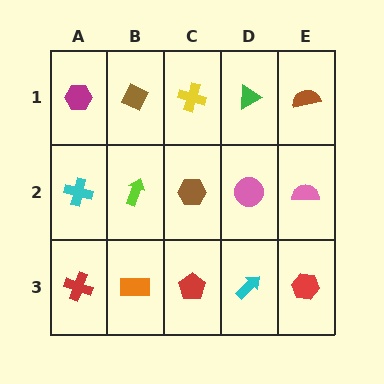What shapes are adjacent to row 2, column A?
A magenta hexagon (row 1, column A), a red cross (row 3, column A), a lime arrow (row 2, column B).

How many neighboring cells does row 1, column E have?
2.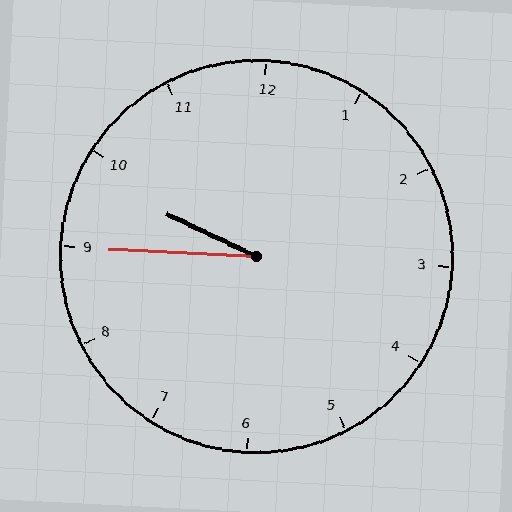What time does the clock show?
9:45.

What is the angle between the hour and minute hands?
Approximately 22 degrees.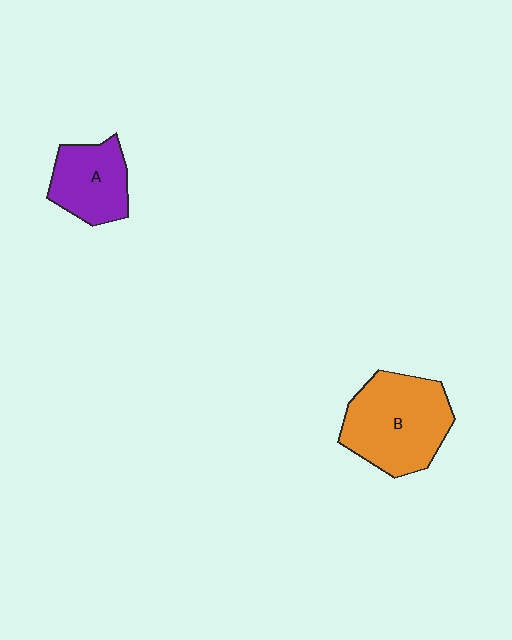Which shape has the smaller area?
Shape A (purple).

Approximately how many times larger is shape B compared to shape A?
Approximately 1.6 times.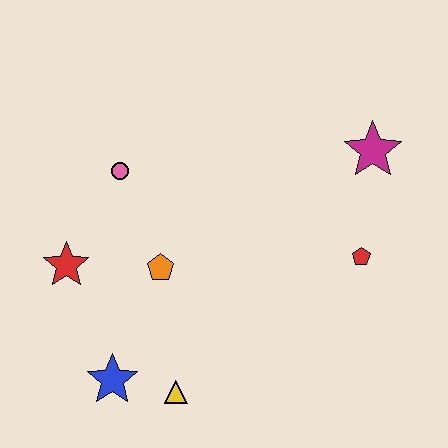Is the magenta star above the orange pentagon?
Yes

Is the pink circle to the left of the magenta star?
Yes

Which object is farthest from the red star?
The magenta star is farthest from the red star.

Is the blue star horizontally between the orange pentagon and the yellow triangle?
No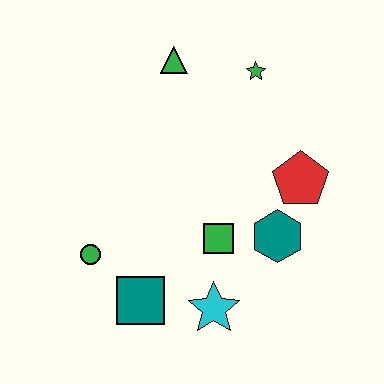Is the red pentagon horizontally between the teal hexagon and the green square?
No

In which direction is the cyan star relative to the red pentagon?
The cyan star is below the red pentagon.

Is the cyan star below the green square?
Yes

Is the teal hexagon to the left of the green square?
No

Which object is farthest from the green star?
The teal square is farthest from the green star.